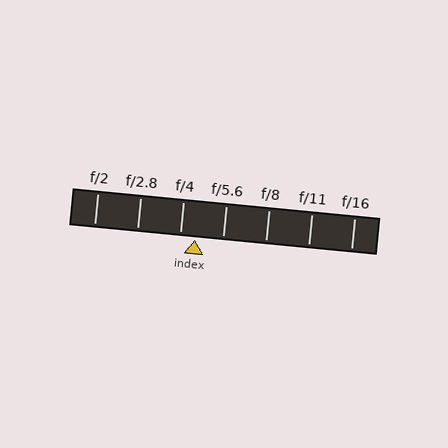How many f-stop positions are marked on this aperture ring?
There are 7 f-stop positions marked.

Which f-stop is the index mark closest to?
The index mark is closest to f/4.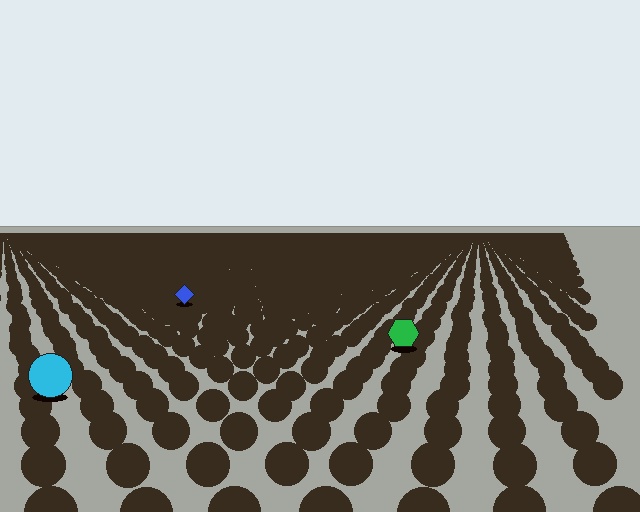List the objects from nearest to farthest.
From nearest to farthest: the cyan circle, the green hexagon, the blue diamond.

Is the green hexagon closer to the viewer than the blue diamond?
Yes. The green hexagon is closer — you can tell from the texture gradient: the ground texture is coarser near it.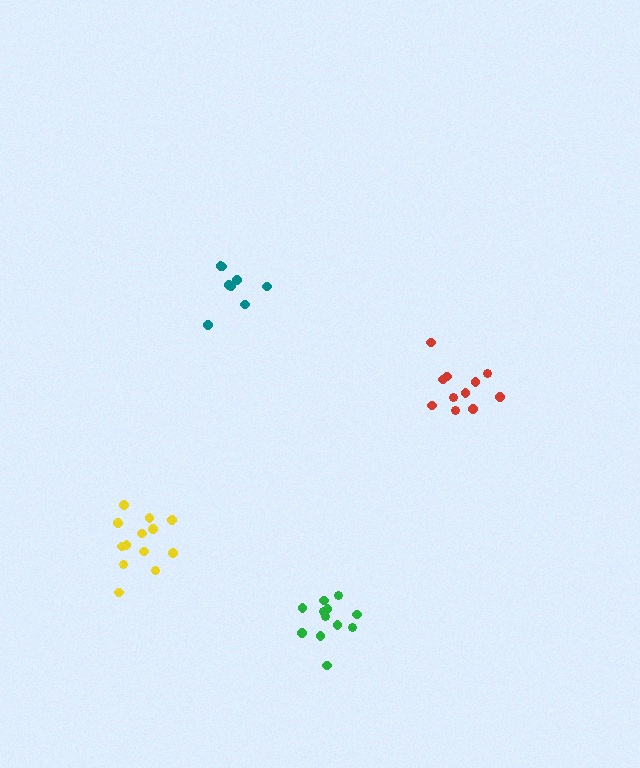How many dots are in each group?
Group 1: 11 dots, Group 2: 13 dots, Group 3: 8 dots, Group 4: 13 dots (45 total).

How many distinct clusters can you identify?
There are 4 distinct clusters.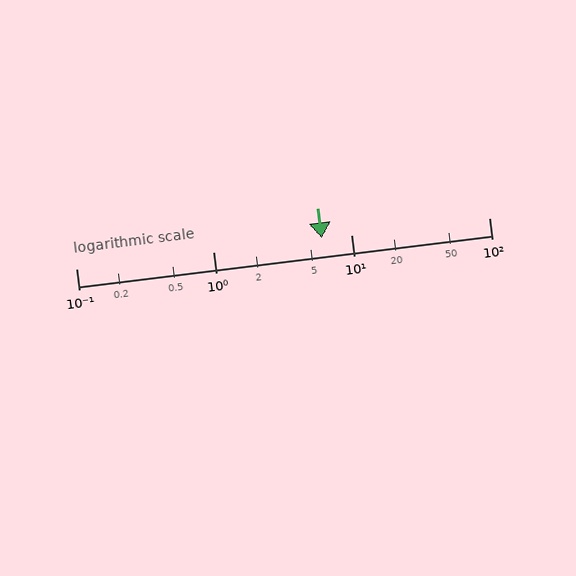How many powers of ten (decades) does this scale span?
The scale spans 3 decades, from 0.1 to 100.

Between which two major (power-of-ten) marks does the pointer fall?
The pointer is between 1 and 10.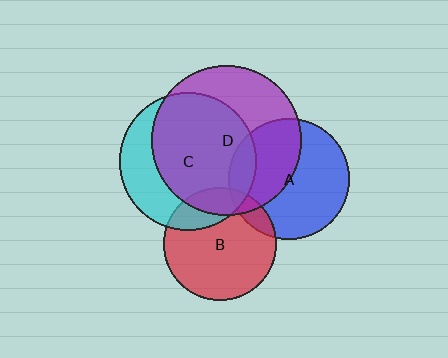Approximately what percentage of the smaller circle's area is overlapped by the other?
Approximately 45%.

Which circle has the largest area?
Circle D (purple).